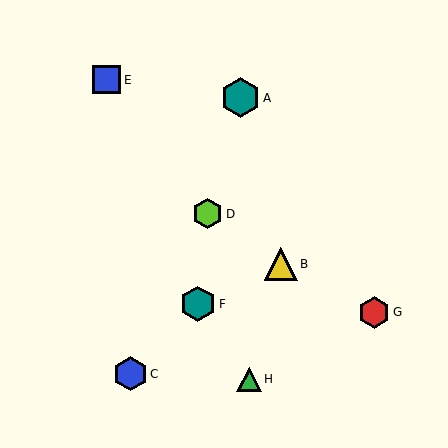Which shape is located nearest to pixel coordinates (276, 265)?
The yellow triangle (labeled B) at (281, 264) is nearest to that location.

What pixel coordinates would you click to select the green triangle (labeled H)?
Click at (249, 379) to select the green triangle H.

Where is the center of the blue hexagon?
The center of the blue hexagon is at (130, 374).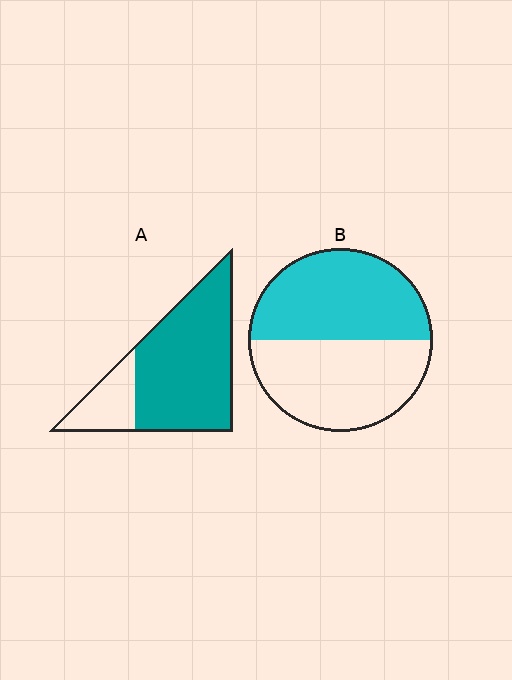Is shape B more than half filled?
Roughly half.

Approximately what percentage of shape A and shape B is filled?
A is approximately 80% and B is approximately 50%.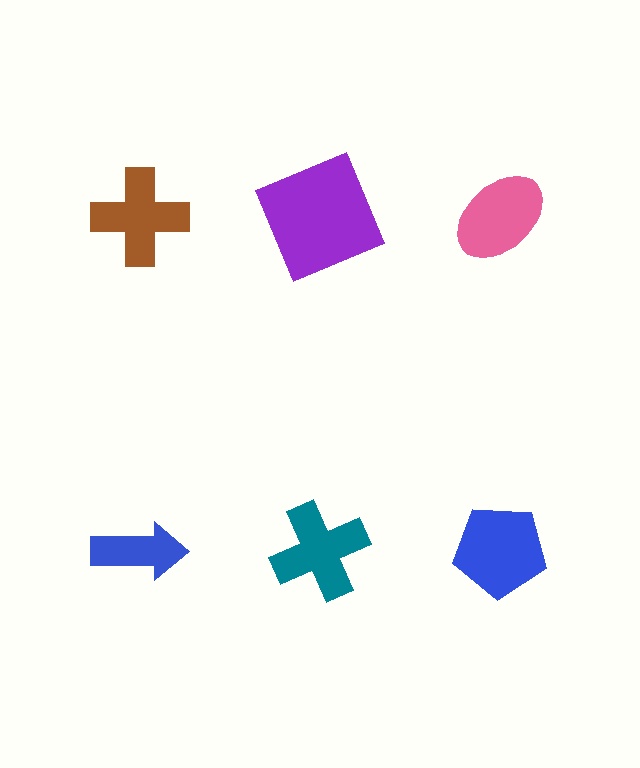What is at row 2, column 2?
A teal cross.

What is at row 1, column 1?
A brown cross.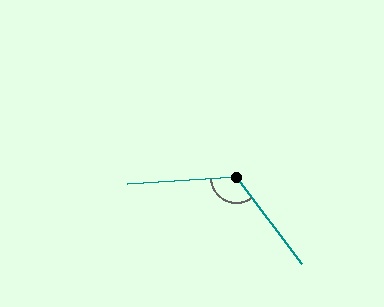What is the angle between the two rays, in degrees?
Approximately 123 degrees.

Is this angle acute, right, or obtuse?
It is obtuse.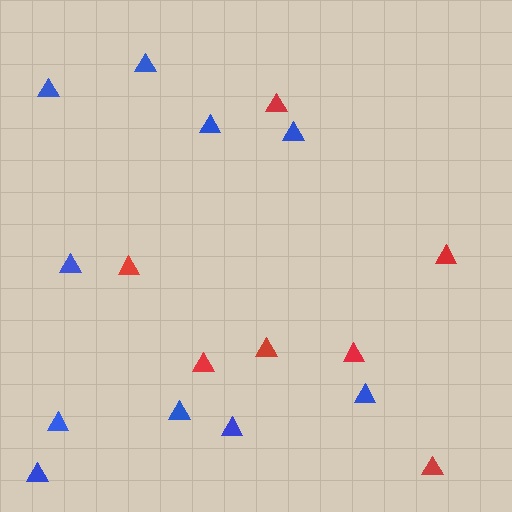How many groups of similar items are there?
There are 2 groups: one group of red triangles (7) and one group of blue triangles (10).